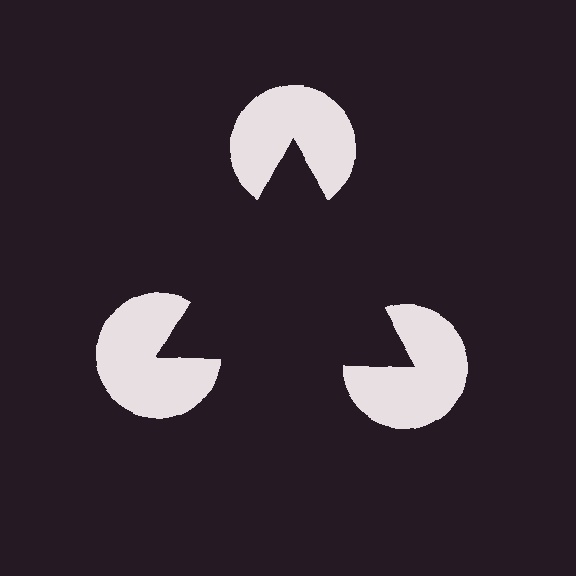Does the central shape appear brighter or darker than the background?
It typically appears slightly darker than the background, even though no actual brightness change is drawn.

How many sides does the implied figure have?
3 sides.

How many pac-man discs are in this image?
There are 3 — one at each vertex of the illusory triangle.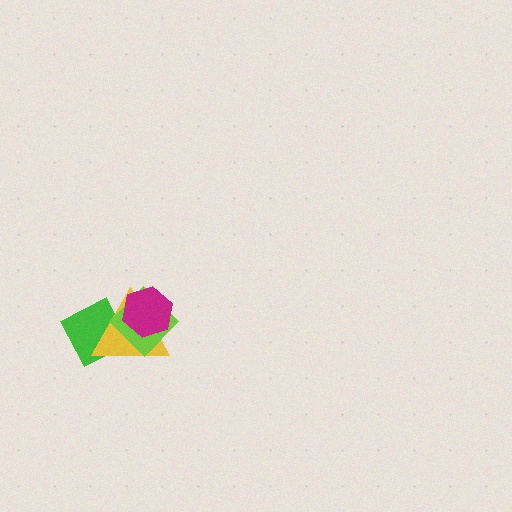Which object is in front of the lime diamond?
The magenta hexagon is in front of the lime diamond.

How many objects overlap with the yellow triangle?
3 objects overlap with the yellow triangle.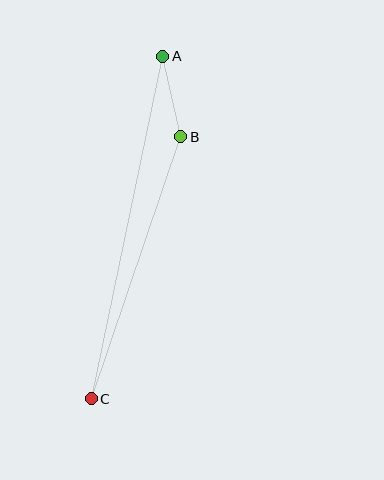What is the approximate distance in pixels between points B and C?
The distance between B and C is approximately 276 pixels.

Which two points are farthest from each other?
Points A and C are farthest from each other.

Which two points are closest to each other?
Points A and B are closest to each other.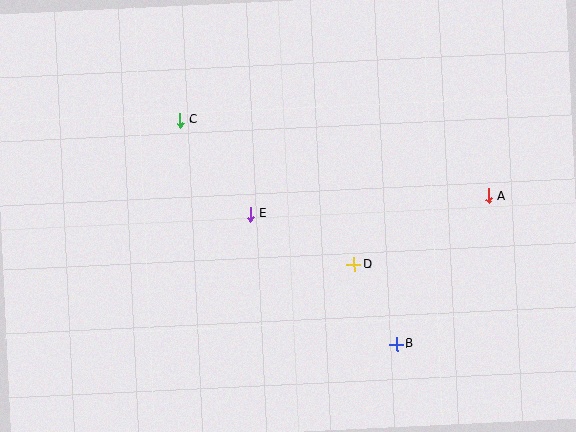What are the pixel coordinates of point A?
Point A is at (489, 196).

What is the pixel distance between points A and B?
The distance between A and B is 175 pixels.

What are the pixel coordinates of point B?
Point B is at (396, 344).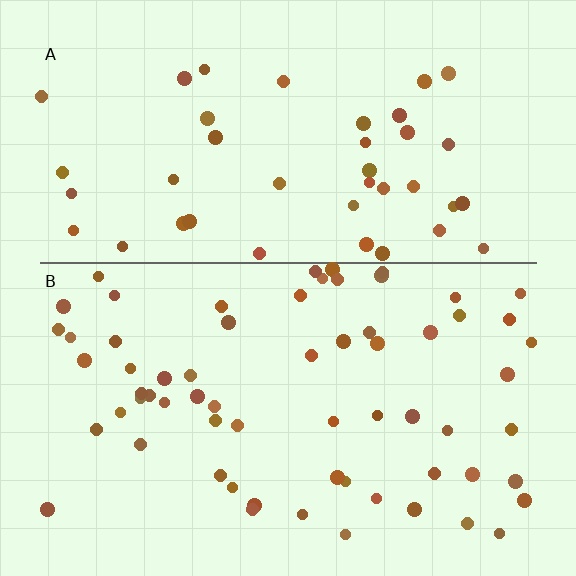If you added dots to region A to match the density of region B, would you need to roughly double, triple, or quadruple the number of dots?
Approximately double.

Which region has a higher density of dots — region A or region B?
B (the bottom).